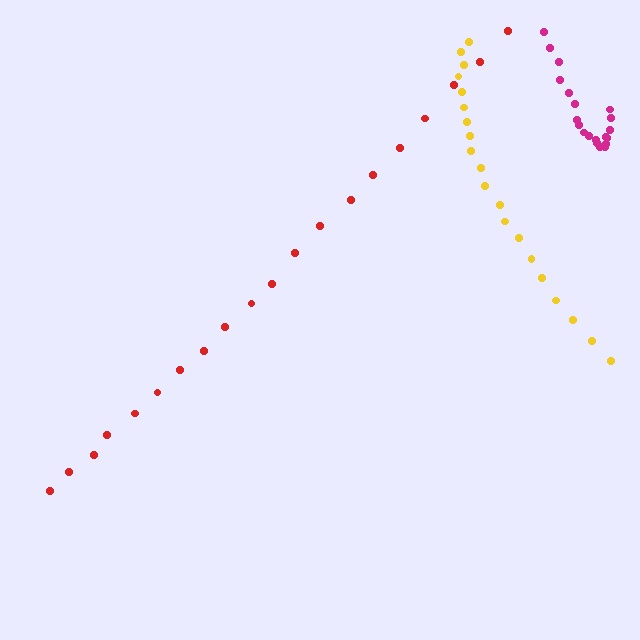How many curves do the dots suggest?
There are 3 distinct paths.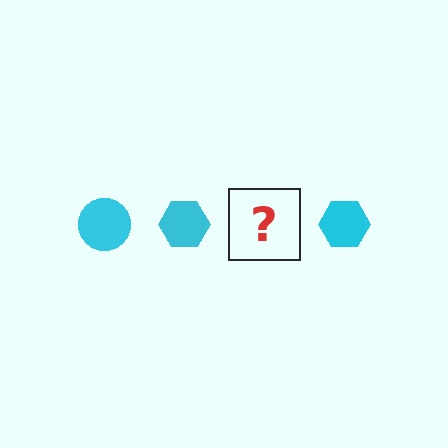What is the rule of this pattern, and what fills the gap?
The rule is that the pattern cycles through circle, hexagon shapes in cyan. The gap should be filled with a cyan circle.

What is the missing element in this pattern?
The missing element is a cyan circle.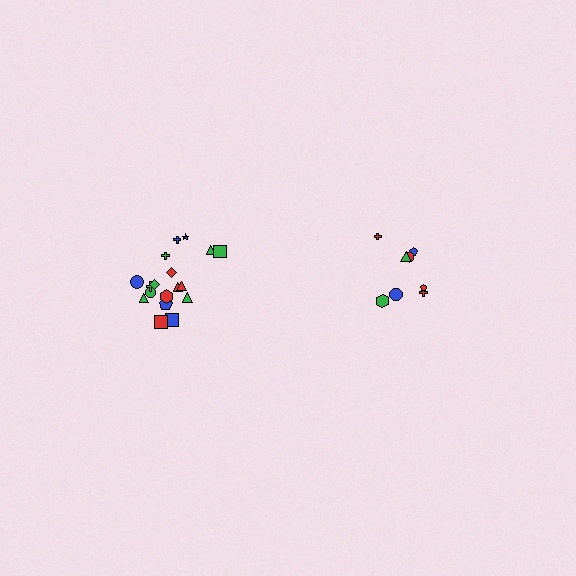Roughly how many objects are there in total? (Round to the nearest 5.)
Roughly 25 objects in total.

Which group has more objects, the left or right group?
The left group.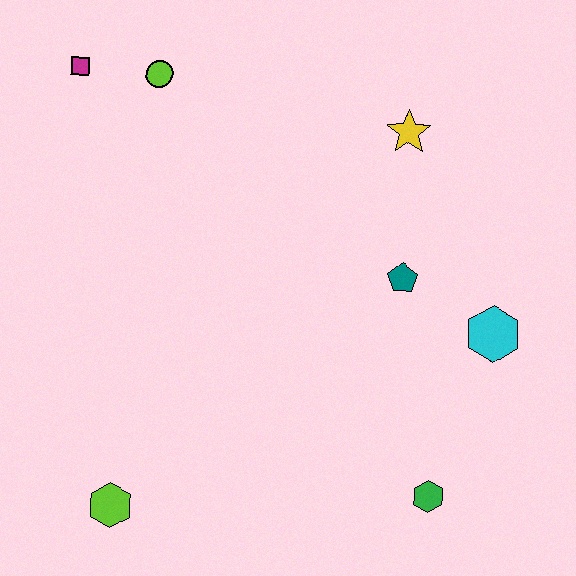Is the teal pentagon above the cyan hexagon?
Yes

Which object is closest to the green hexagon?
The cyan hexagon is closest to the green hexagon.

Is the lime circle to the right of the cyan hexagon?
No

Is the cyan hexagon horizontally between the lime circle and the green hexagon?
No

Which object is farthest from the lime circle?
The green hexagon is farthest from the lime circle.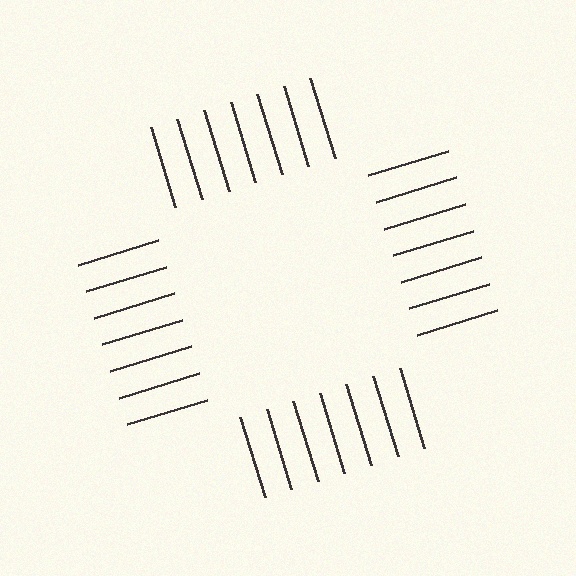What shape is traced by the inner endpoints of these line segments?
An illusory square — the line segments terminate on its edges but no continuous stroke is drawn.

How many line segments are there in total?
28 — 7 along each of the 4 edges.